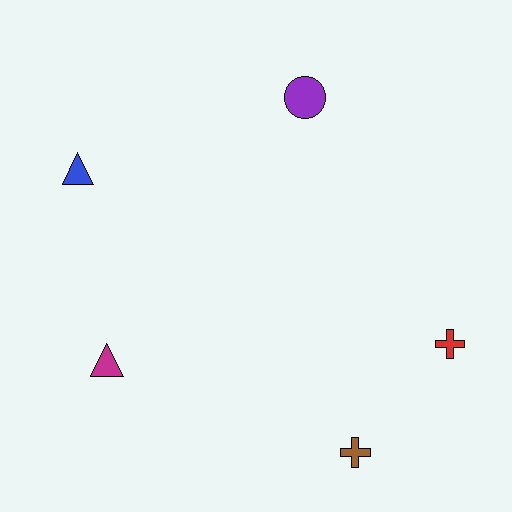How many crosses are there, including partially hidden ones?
There are 2 crosses.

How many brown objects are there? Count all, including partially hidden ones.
There is 1 brown object.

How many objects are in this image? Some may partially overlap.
There are 5 objects.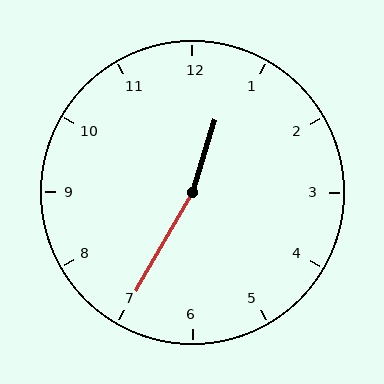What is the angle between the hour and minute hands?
Approximately 168 degrees.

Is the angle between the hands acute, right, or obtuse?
It is obtuse.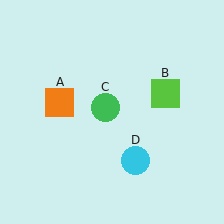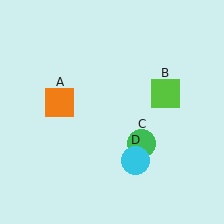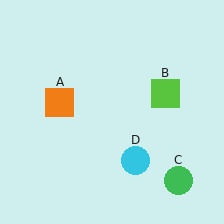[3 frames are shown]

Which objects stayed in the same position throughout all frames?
Orange square (object A) and lime square (object B) and cyan circle (object D) remained stationary.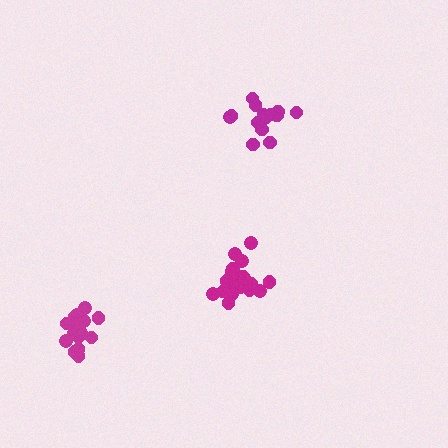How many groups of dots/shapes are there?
There are 3 groups.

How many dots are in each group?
Group 1: 15 dots, Group 2: 20 dots, Group 3: 16 dots (51 total).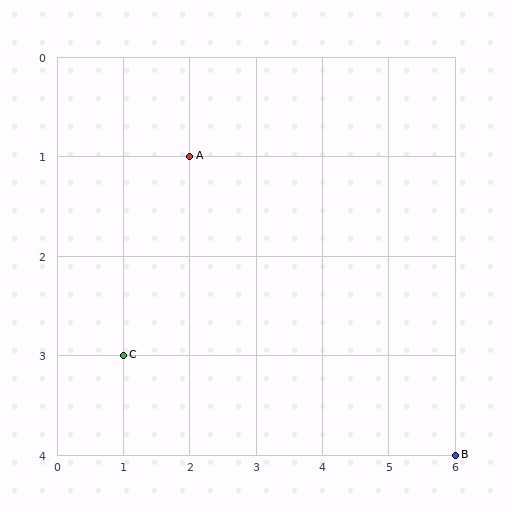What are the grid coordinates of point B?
Point B is at grid coordinates (6, 4).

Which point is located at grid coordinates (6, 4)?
Point B is at (6, 4).